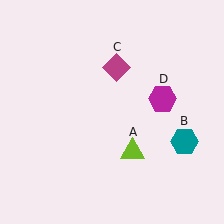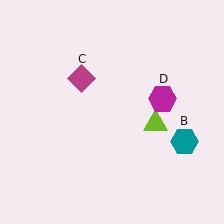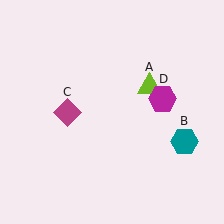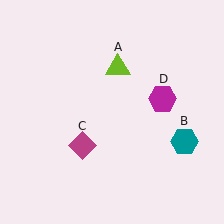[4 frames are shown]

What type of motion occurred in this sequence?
The lime triangle (object A), magenta diamond (object C) rotated counterclockwise around the center of the scene.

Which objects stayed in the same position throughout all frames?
Teal hexagon (object B) and magenta hexagon (object D) remained stationary.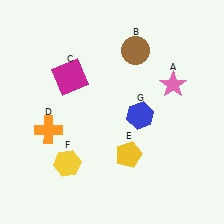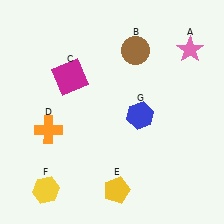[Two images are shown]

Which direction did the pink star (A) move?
The pink star (A) moved up.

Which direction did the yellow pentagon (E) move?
The yellow pentagon (E) moved down.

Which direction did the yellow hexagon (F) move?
The yellow hexagon (F) moved down.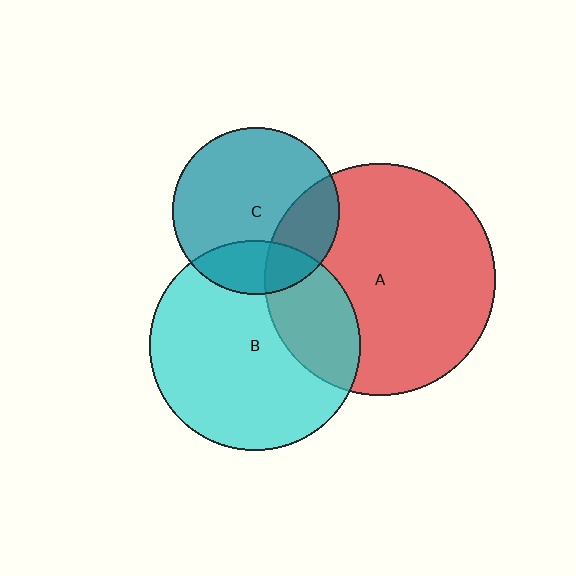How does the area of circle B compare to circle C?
Approximately 1.6 times.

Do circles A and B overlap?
Yes.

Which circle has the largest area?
Circle A (red).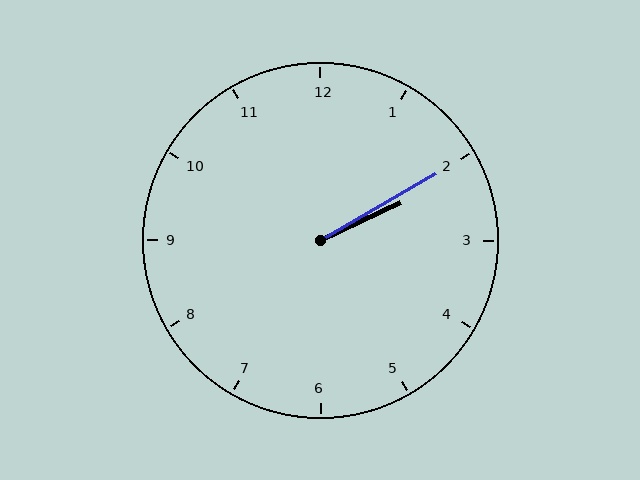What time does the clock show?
2:10.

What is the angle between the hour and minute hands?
Approximately 5 degrees.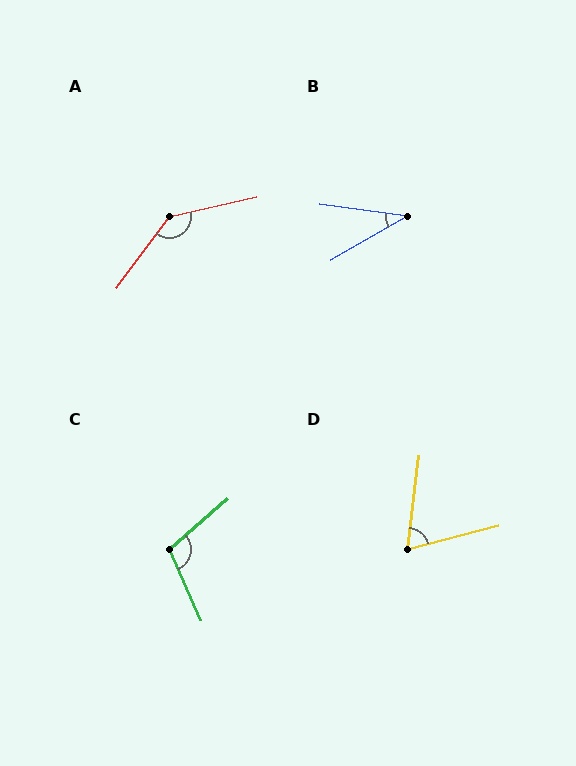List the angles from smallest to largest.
B (38°), D (68°), C (107°), A (139°).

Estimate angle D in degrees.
Approximately 68 degrees.